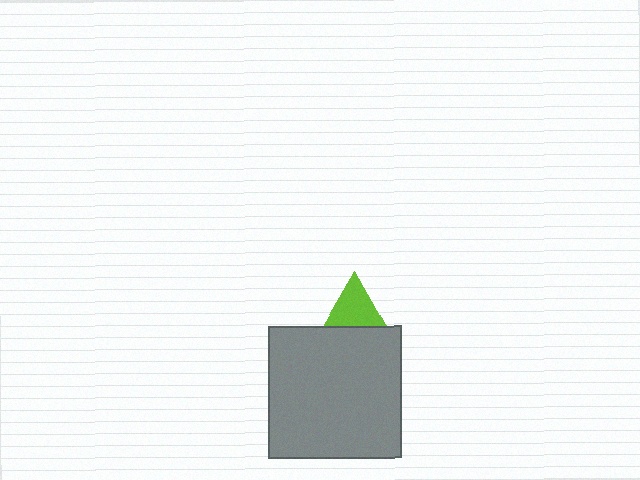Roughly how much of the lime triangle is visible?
About half of it is visible (roughly 51%).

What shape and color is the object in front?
The object in front is a gray square.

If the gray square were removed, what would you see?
You would see the complete lime triangle.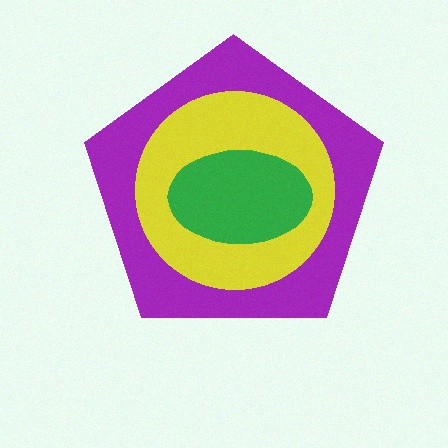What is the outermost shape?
The purple pentagon.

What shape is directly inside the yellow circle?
The green ellipse.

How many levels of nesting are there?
3.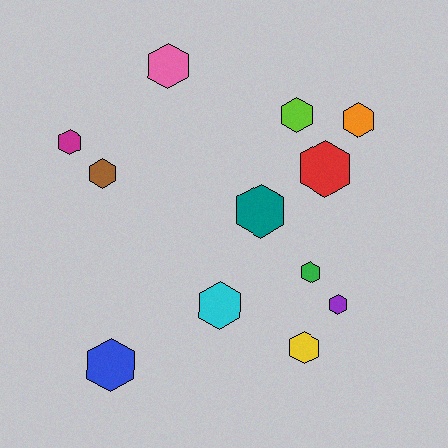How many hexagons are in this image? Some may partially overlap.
There are 12 hexagons.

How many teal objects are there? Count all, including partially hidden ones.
There is 1 teal object.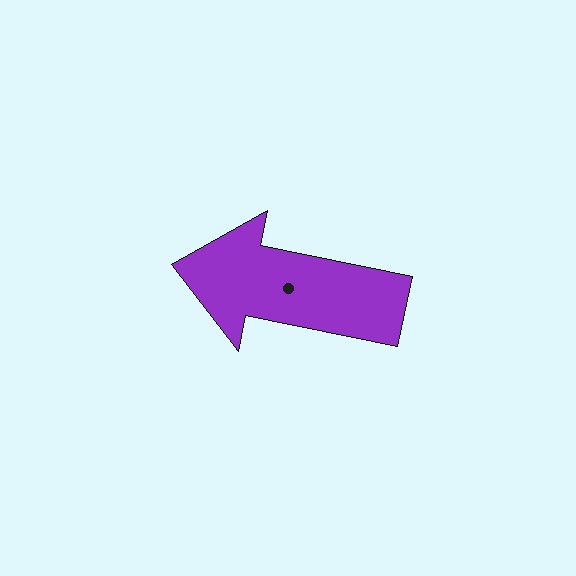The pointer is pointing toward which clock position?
Roughly 9 o'clock.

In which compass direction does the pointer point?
West.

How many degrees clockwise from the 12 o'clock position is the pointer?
Approximately 282 degrees.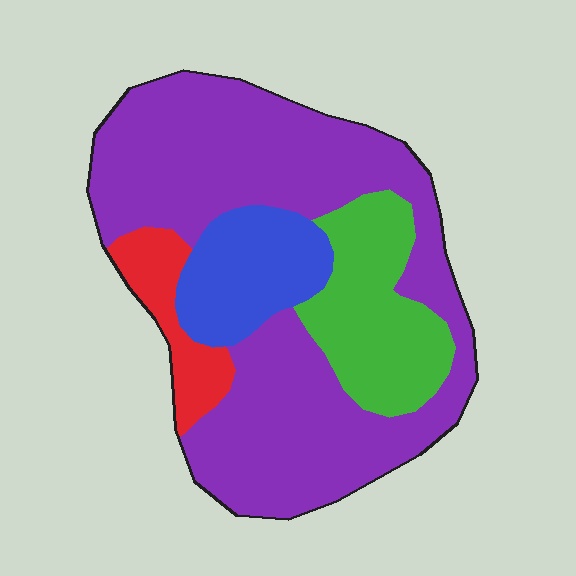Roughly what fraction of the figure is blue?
Blue covers about 15% of the figure.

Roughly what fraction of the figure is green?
Green covers 18% of the figure.